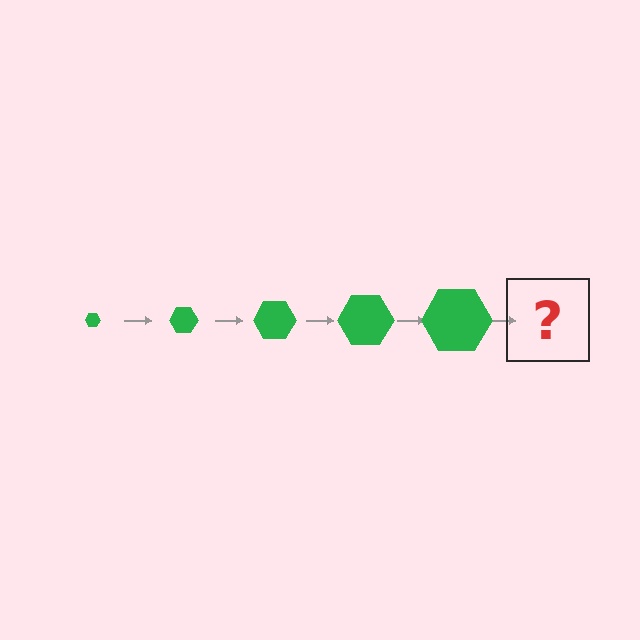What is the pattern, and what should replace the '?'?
The pattern is that the hexagon gets progressively larger each step. The '?' should be a green hexagon, larger than the previous one.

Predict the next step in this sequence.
The next step is a green hexagon, larger than the previous one.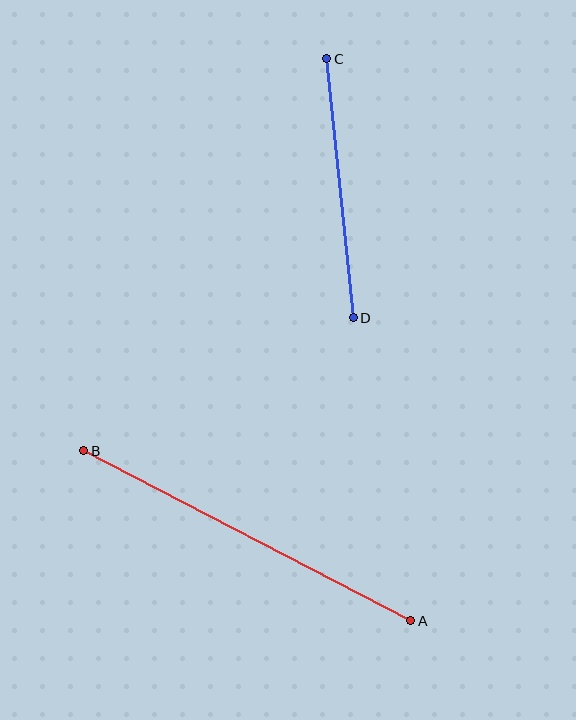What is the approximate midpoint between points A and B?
The midpoint is at approximately (247, 536) pixels.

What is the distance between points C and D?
The distance is approximately 260 pixels.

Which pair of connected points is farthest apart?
Points A and B are farthest apart.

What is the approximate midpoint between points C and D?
The midpoint is at approximately (340, 188) pixels.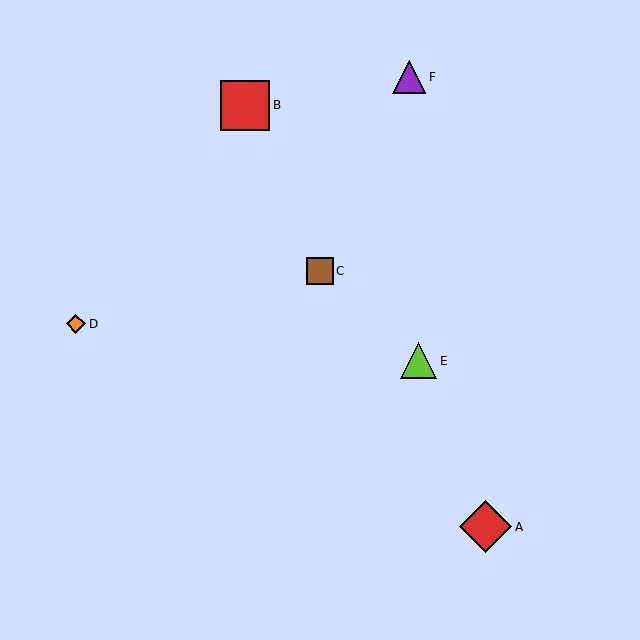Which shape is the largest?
The red diamond (labeled A) is the largest.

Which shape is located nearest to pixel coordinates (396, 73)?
The purple triangle (labeled F) at (409, 77) is nearest to that location.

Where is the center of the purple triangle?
The center of the purple triangle is at (409, 77).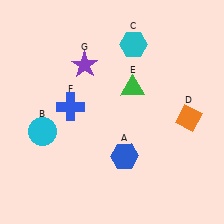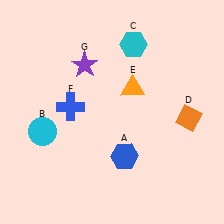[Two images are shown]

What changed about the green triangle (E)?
In Image 1, E is green. In Image 2, it changed to orange.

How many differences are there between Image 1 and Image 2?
There is 1 difference between the two images.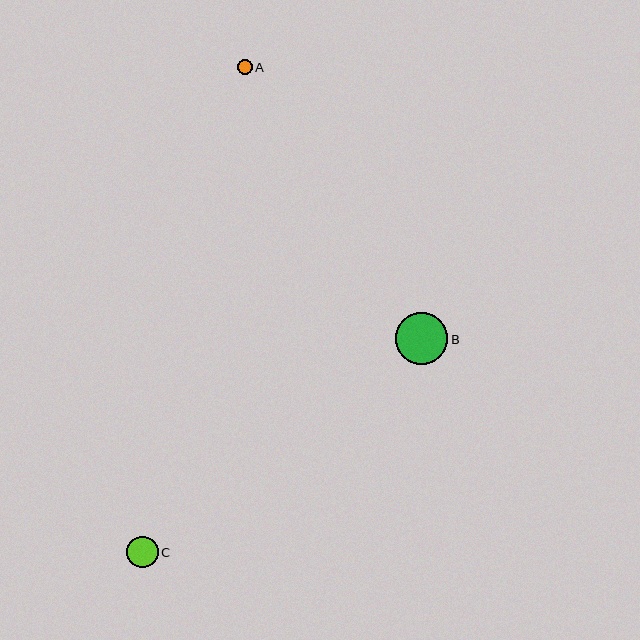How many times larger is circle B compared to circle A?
Circle B is approximately 3.5 times the size of circle A.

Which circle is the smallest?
Circle A is the smallest with a size of approximately 15 pixels.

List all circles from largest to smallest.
From largest to smallest: B, C, A.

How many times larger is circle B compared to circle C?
Circle B is approximately 1.7 times the size of circle C.